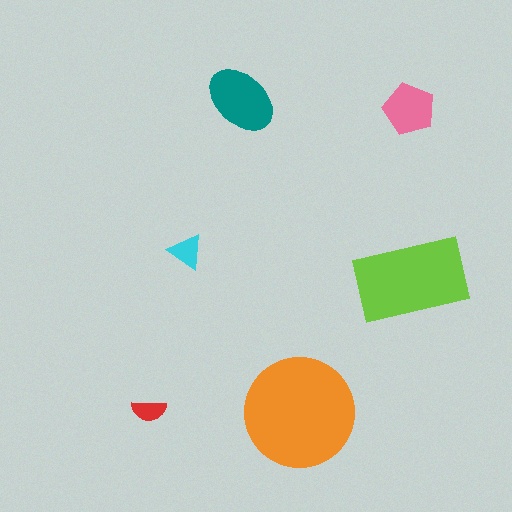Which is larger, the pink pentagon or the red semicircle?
The pink pentagon.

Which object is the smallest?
The red semicircle.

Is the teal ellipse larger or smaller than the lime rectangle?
Smaller.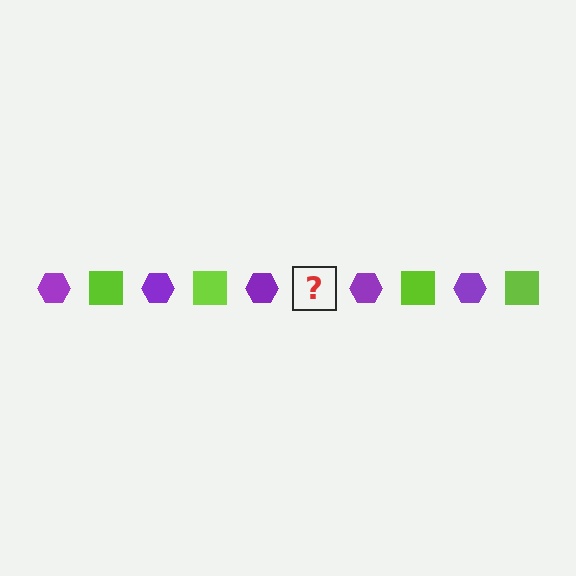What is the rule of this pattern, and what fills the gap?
The rule is that the pattern alternates between purple hexagon and lime square. The gap should be filled with a lime square.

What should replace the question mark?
The question mark should be replaced with a lime square.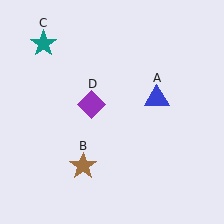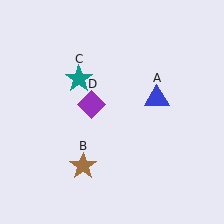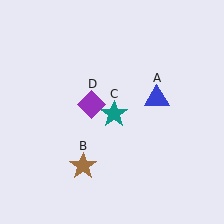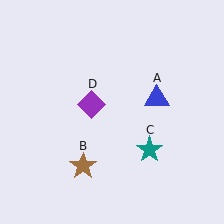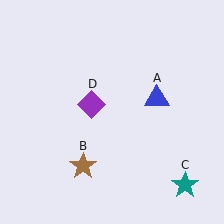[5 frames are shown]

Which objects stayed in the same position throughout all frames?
Blue triangle (object A) and brown star (object B) and purple diamond (object D) remained stationary.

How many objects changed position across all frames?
1 object changed position: teal star (object C).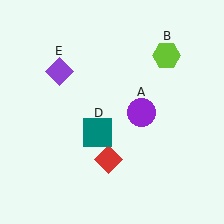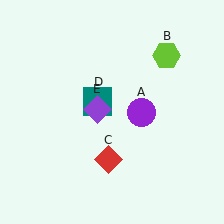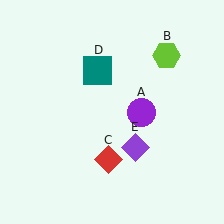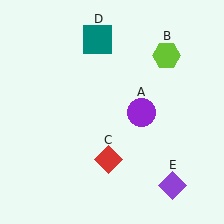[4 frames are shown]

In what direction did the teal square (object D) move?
The teal square (object D) moved up.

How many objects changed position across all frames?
2 objects changed position: teal square (object D), purple diamond (object E).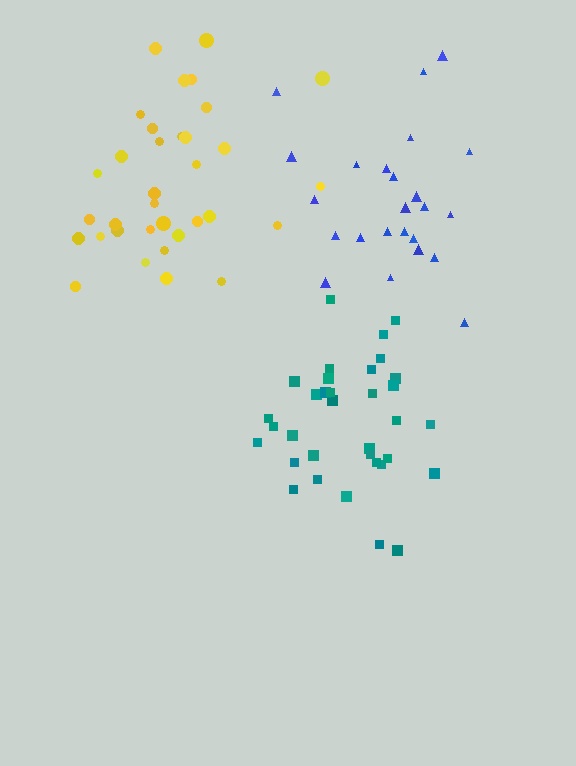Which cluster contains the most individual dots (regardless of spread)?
Yellow (35).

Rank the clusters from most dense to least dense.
teal, yellow, blue.